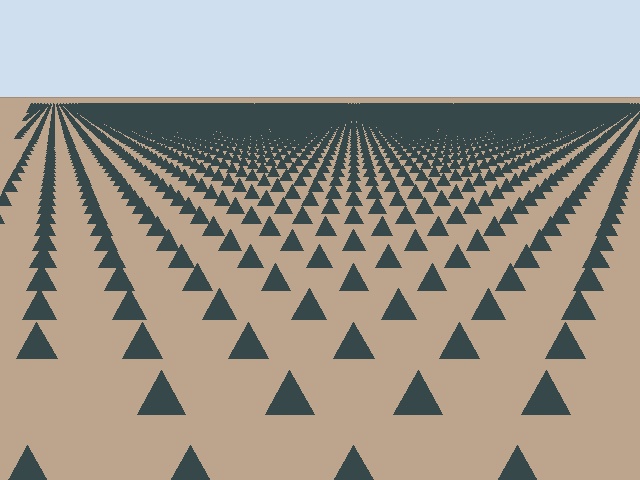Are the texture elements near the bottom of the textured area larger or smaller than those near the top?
Larger. Near the bottom, elements are closer to the viewer and appear at a bigger on-screen size.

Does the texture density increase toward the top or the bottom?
Density increases toward the top.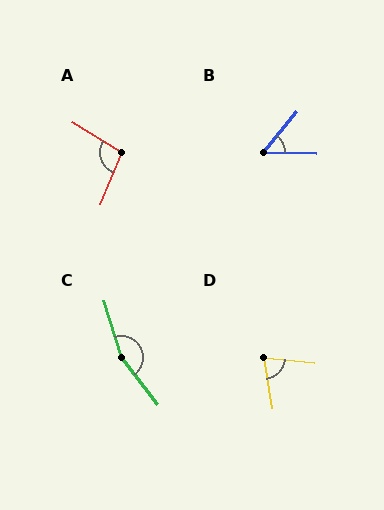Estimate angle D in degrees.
Approximately 75 degrees.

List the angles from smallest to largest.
B (51°), D (75°), A (99°), C (159°).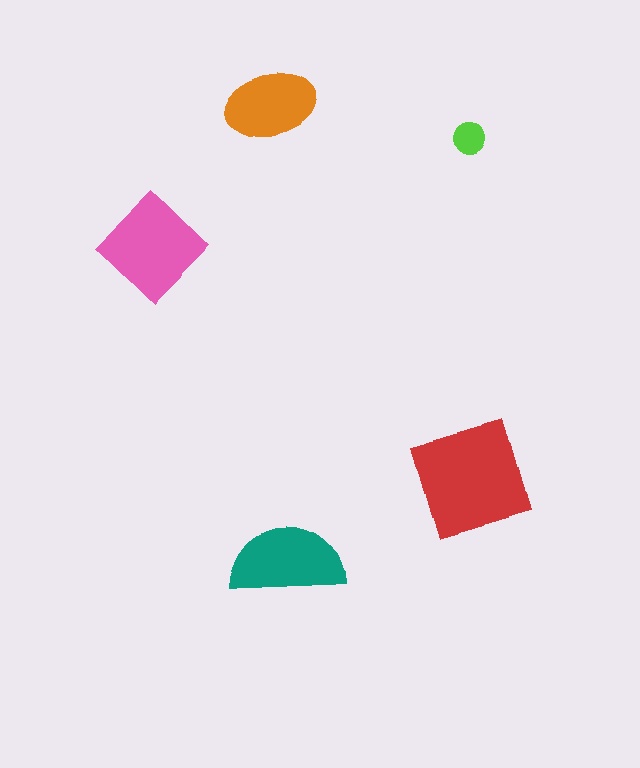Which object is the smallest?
The lime circle.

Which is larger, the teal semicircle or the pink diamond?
The pink diamond.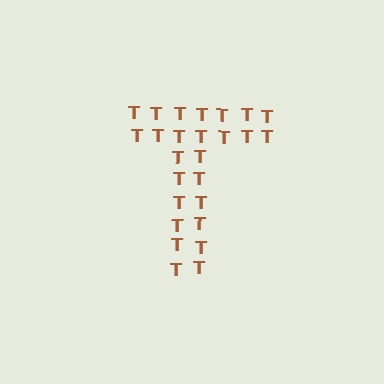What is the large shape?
The large shape is the letter T.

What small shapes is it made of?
It is made of small letter T's.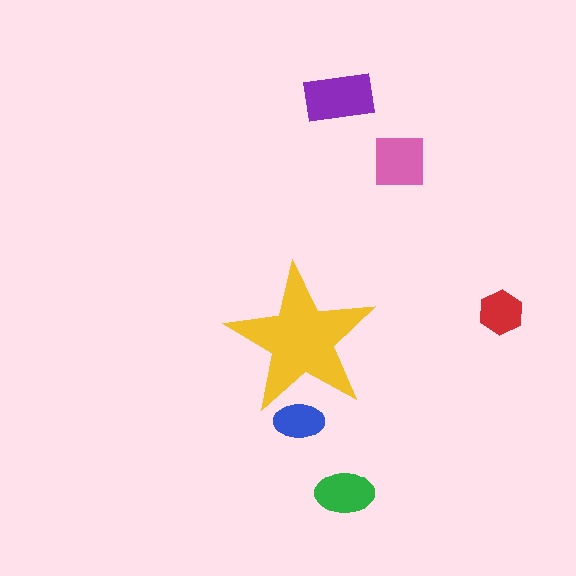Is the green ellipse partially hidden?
No, the green ellipse is fully visible.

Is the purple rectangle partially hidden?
No, the purple rectangle is fully visible.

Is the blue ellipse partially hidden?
Yes, the blue ellipse is partially hidden behind the yellow star.